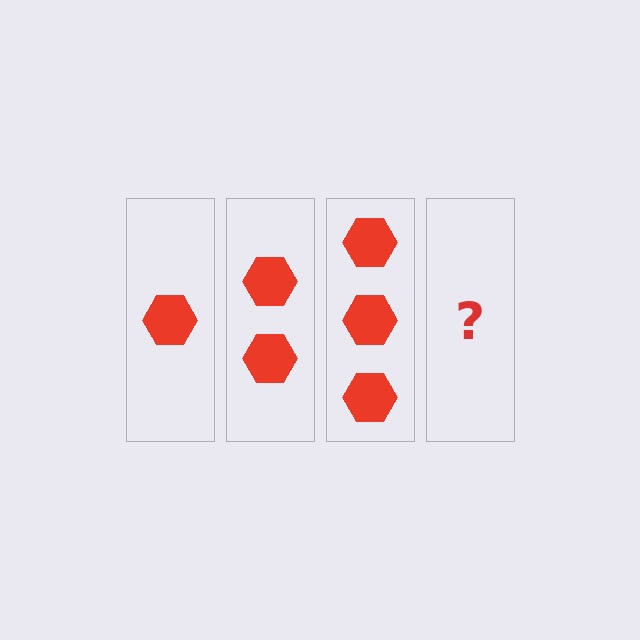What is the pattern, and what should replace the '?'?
The pattern is that each step adds one more hexagon. The '?' should be 4 hexagons.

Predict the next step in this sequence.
The next step is 4 hexagons.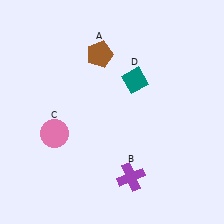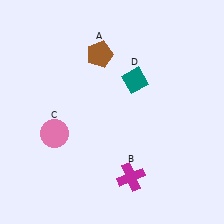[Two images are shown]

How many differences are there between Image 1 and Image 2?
There is 1 difference between the two images.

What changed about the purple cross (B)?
In Image 1, B is purple. In Image 2, it changed to magenta.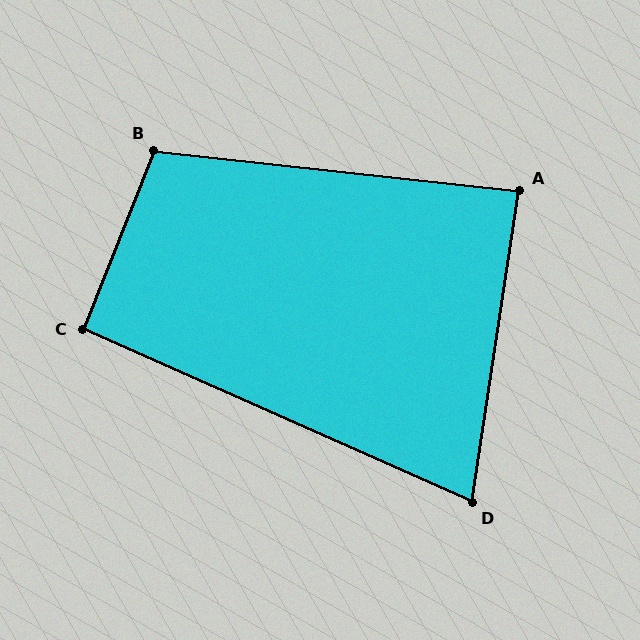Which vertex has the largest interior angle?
B, at approximately 105 degrees.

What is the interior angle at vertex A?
Approximately 88 degrees (approximately right).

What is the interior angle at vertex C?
Approximately 92 degrees (approximately right).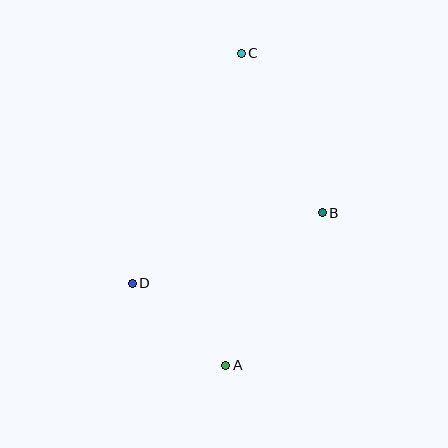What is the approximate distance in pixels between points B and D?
The distance between B and D is approximately 203 pixels.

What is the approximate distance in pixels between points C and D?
The distance between C and D is approximately 255 pixels.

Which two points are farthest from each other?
Points A and C are farthest from each other.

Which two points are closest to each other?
Points A and D are closest to each other.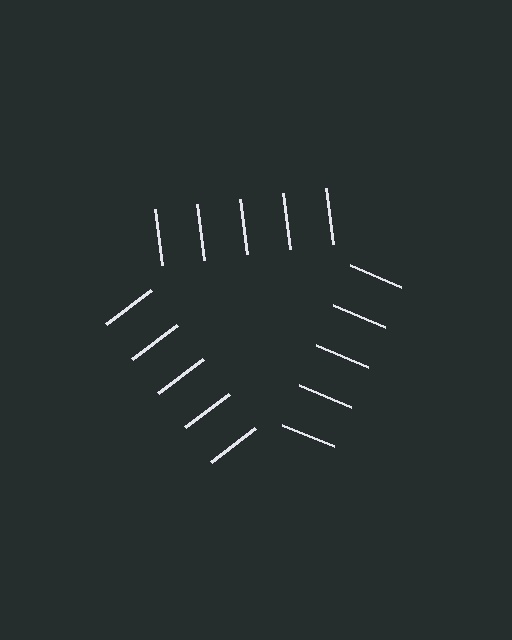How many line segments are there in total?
15 — 5 along each of the 3 edges.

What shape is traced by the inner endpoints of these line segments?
An illusory triangle — the line segments terminate on its edges but no continuous stroke is drawn.